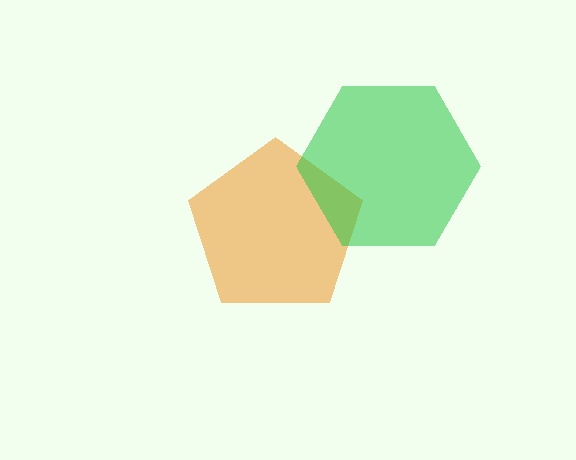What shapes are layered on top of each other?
The layered shapes are: an orange pentagon, a green hexagon.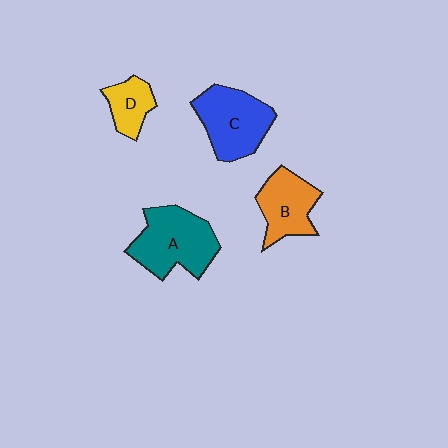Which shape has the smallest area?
Shape D (yellow).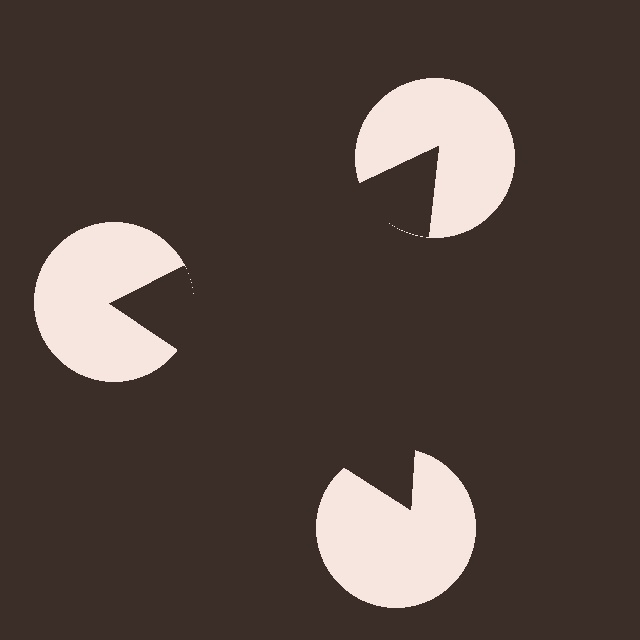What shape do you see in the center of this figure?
An illusory triangle — its edges are inferred from the aligned wedge cuts in the pac-man discs, not physically drawn.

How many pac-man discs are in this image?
There are 3 — one at each vertex of the illusory triangle.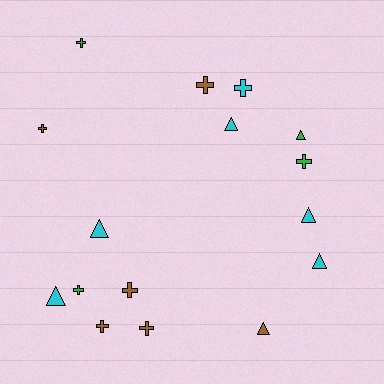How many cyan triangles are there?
There are 5 cyan triangles.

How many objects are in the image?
There are 16 objects.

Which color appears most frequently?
Cyan, with 6 objects.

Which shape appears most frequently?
Cross, with 9 objects.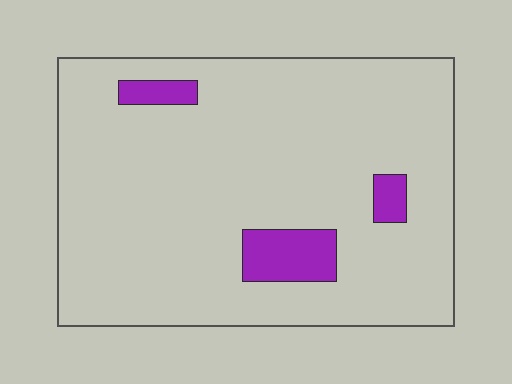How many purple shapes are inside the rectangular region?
3.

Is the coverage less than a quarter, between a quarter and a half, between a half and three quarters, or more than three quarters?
Less than a quarter.